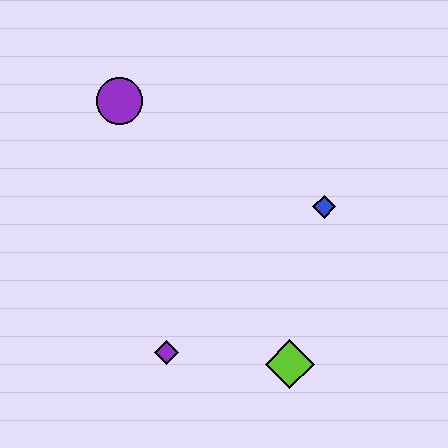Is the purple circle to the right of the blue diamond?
No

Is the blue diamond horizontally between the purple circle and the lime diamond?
No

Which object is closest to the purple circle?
The blue diamond is closest to the purple circle.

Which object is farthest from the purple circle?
The lime diamond is farthest from the purple circle.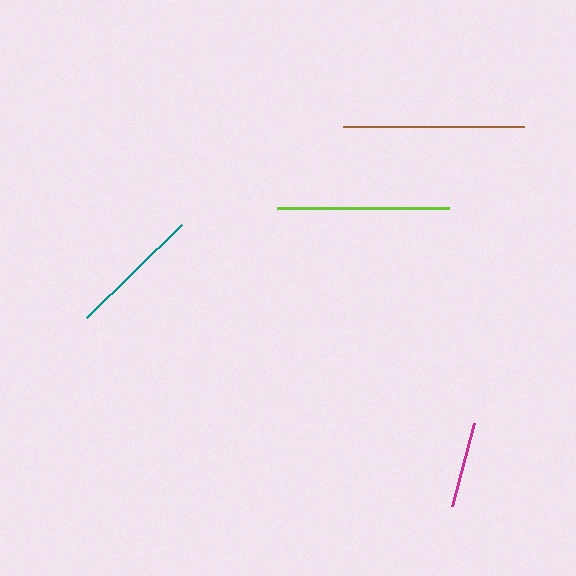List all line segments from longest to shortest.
From longest to shortest: brown, lime, teal, magenta.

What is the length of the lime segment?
The lime segment is approximately 173 pixels long.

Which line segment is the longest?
The brown line is the longest at approximately 181 pixels.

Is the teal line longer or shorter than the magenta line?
The teal line is longer than the magenta line.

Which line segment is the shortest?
The magenta line is the shortest at approximately 86 pixels.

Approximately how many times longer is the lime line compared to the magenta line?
The lime line is approximately 2.0 times the length of the magenta line.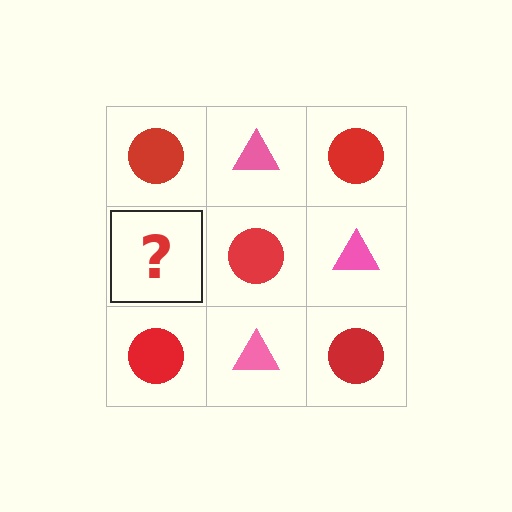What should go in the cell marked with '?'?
The missing cell should contain a pink triangle.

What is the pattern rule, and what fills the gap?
The rule is that it alternates red circle and pink triangle in a checkerboard pattern. The gap should be filled with a pink triangle.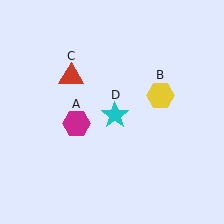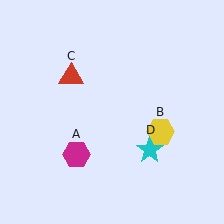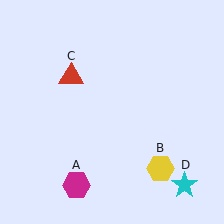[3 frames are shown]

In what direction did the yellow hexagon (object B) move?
The yellow hexagon (object B) moved down.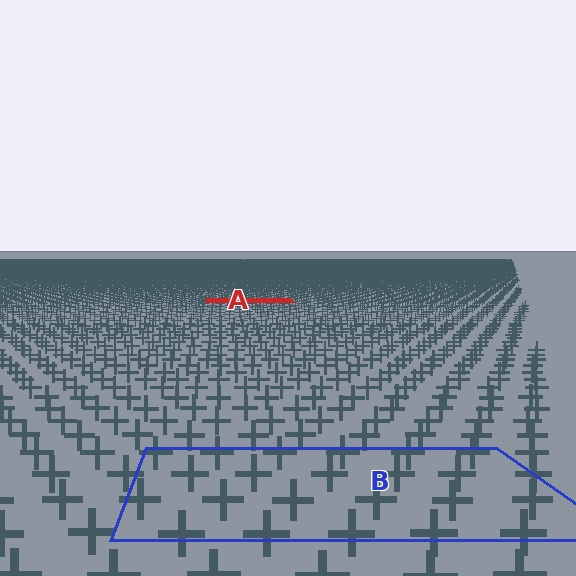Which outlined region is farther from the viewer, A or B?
Region A is farther from the viewer — the texture elements inside it appear smaller and more densely packed.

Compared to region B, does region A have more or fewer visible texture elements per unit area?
Region A has more texture elements per unit area — they are packed more densely because it is farther away.